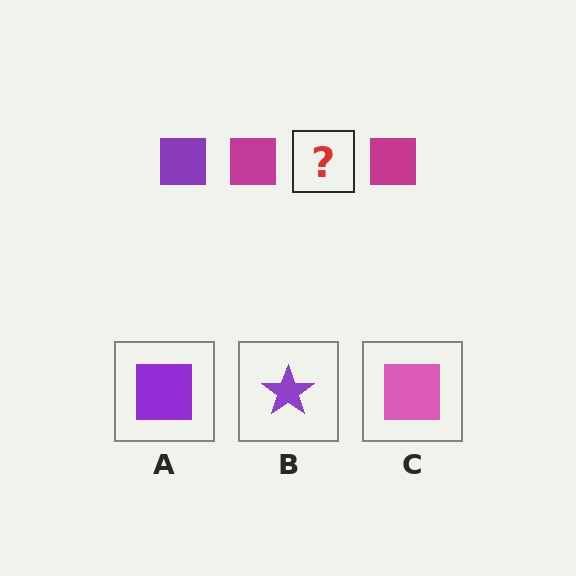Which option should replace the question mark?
Option A.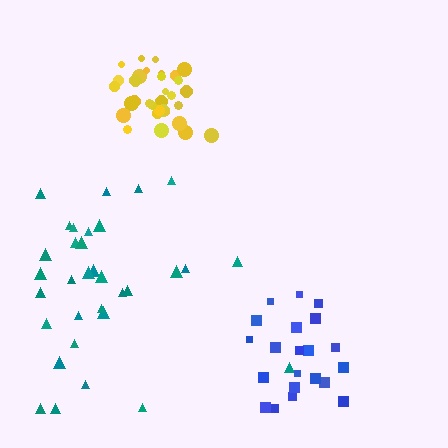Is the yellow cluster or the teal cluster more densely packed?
Yellow.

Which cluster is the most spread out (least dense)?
Teal.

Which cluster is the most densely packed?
Yellow.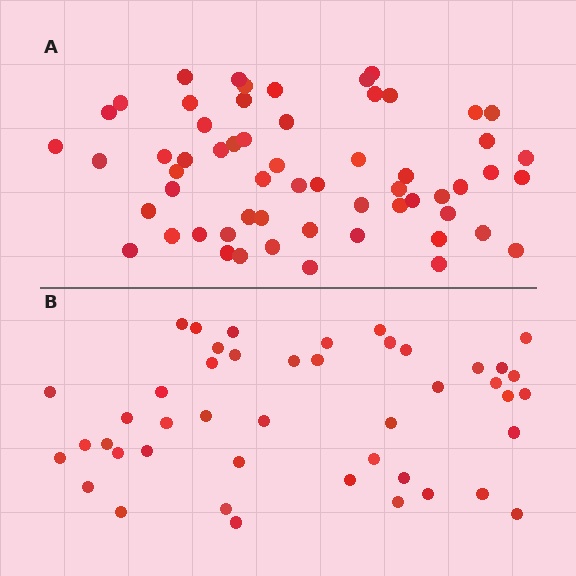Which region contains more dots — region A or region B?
Region A (the top region) has more dots.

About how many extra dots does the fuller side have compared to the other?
Region A has approximately 15 more dots than region B.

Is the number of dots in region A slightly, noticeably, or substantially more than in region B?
Region A has noticeably more, but not dramatically so. The ratio is roughly 1.3 to 1.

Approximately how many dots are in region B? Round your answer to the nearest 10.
About 40 dots. (The exact count is 45, which rounds to 40.)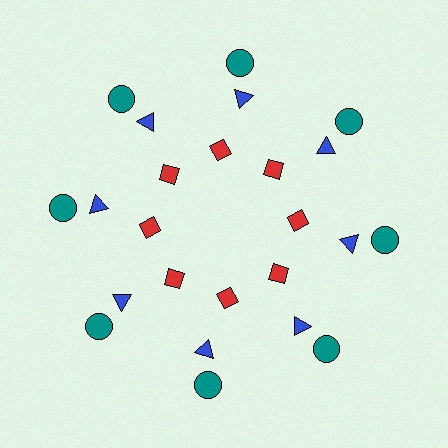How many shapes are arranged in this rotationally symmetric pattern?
There are 24 shapes, arranged in 8 groups of 3.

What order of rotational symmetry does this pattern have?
This pattern has 8-fold rotational symmetry.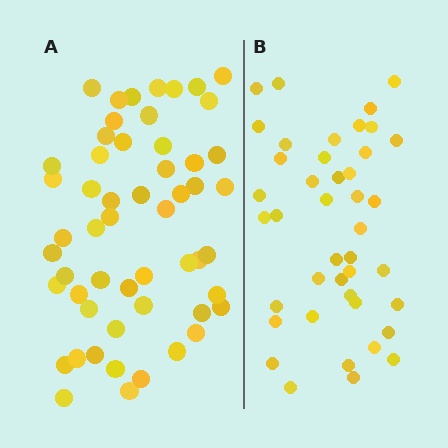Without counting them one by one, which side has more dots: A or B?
Region A (the left region) has more dots.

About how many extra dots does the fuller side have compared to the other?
Region A has roughly 12 or so more dots than region B.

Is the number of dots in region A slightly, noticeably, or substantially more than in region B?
Region A has noticeably more, but not dramatically so. The ratio is roughly 1.3 to 1.